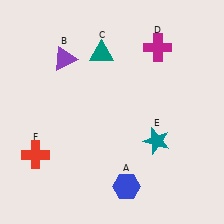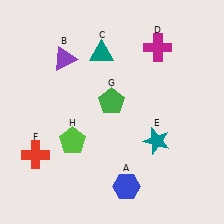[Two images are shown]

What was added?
A green pentagon (G), a lime pentagon (H) were added in Image 2.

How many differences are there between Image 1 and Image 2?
There are 2 differences between the two images.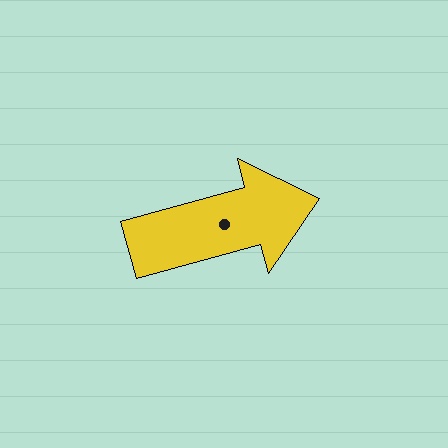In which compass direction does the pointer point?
East.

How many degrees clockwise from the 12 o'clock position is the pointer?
Approximately 75 degrees.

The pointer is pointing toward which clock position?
Roughly 2 o'clock.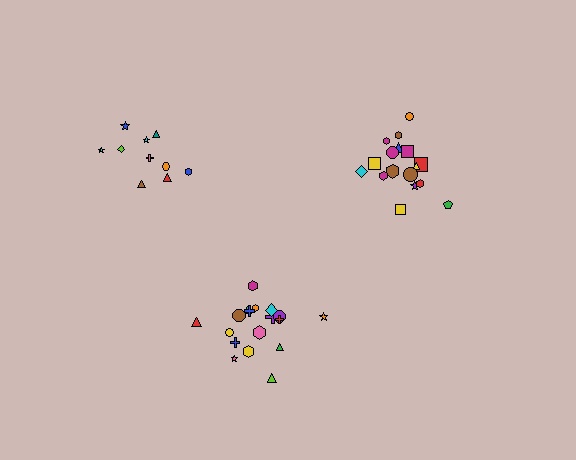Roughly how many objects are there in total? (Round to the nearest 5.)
Roughly 45 objects in total.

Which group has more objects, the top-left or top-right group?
The top-right group.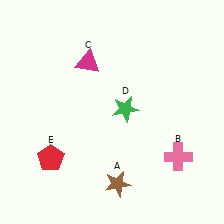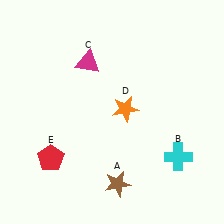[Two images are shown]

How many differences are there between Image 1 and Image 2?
There are 2 differences between the two images.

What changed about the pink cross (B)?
In Image 1, B is pink. In Image 2, it changed to cyan.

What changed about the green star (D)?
In Image 1, D is green. In Image 2, it changed to orange.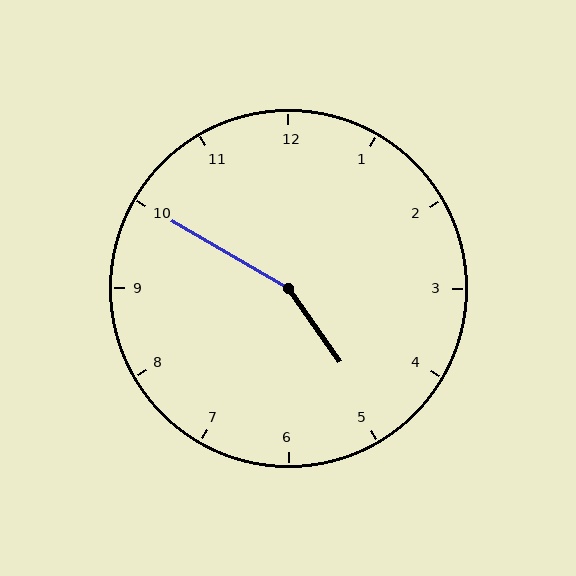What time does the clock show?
4:50.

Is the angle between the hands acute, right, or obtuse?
It is obtuse.